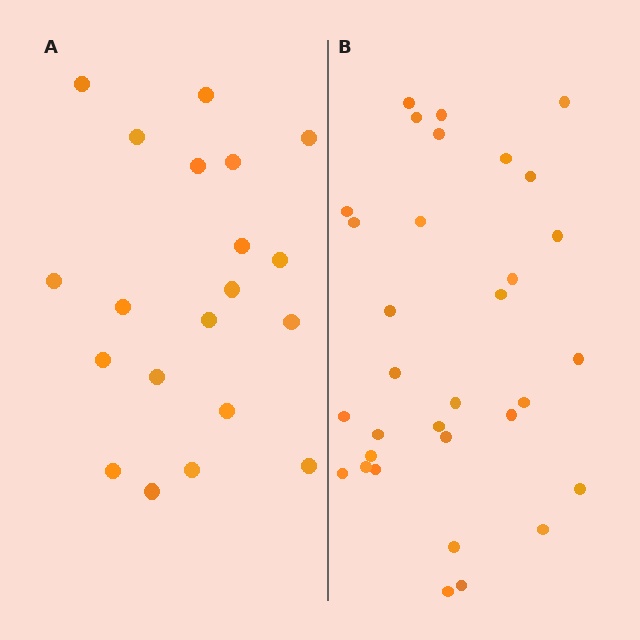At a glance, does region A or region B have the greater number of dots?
Region B (the right region) has more dots.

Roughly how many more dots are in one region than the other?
Region B has roughly 12 or so more dots than region A.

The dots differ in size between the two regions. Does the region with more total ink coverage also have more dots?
No. Region A has more total ink coverage because its dots are larger, but region B actually contains more individual dots. Total area can be misleading — the number of items is what matters here.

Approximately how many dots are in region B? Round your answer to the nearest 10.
About 30 dots. (The exact count is 32, which rounds to 30.)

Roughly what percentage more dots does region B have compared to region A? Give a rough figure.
About 60% more.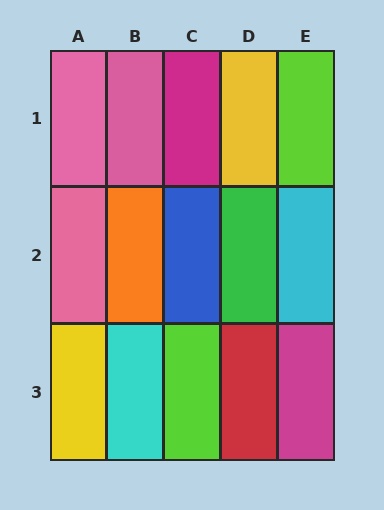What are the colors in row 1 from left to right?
Pink, pink, magenta, yellow, lime.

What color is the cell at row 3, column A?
Yellow.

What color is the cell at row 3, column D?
Red.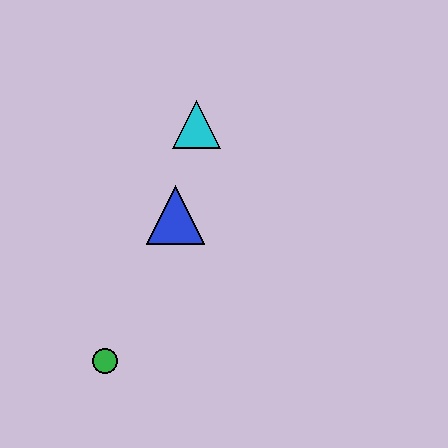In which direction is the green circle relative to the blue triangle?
The green circle is below the blue triangle.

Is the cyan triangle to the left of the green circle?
No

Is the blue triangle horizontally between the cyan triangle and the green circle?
Yes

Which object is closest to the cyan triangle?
The blue triangle is closest to the cyan triangle.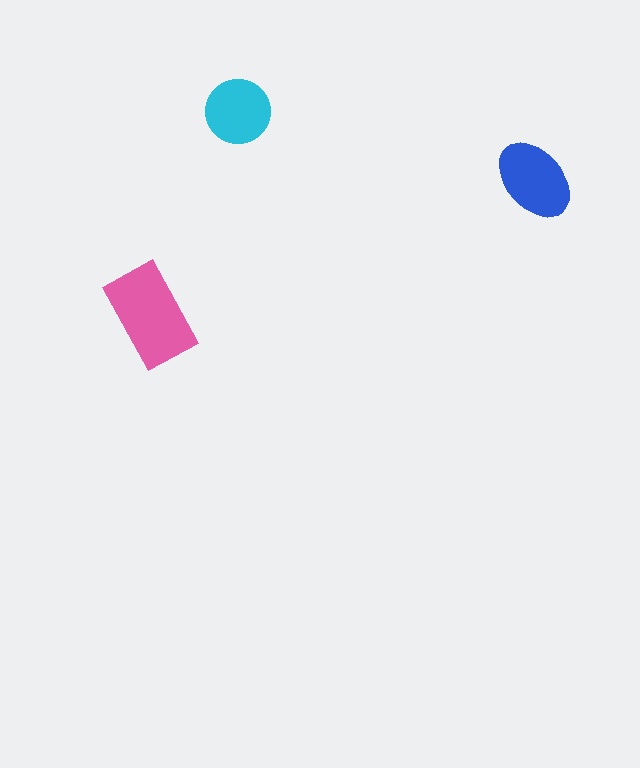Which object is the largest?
The pink rectangle.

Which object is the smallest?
The cyan circle.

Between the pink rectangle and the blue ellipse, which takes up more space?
The pink rectangle.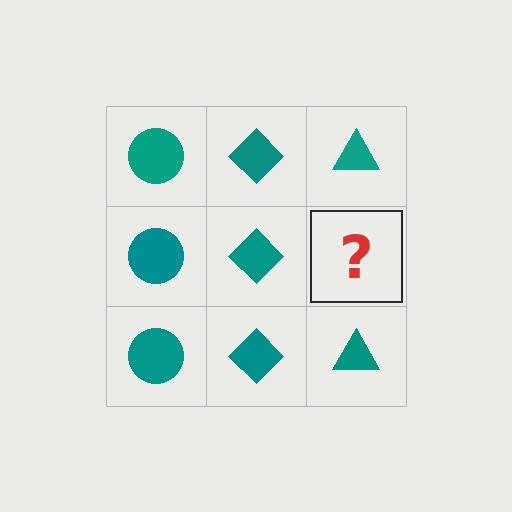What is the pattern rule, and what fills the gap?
The rule is that each column has a consistent shape. The gap should be filled with a teal triangle.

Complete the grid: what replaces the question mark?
The question mark should be replaced with a teal triangle.